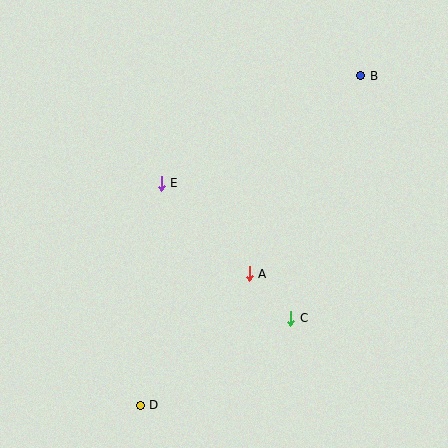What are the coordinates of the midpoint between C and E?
The midpoint between C and E is at (226, 251).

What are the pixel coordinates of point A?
Point A is at (249, 274).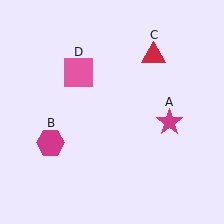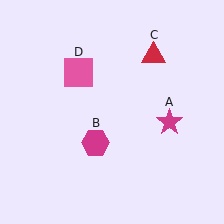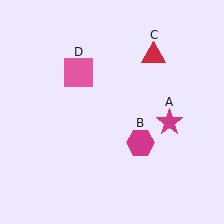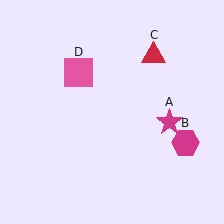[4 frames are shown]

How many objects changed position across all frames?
1 object changed position: magenta hexagon (object B).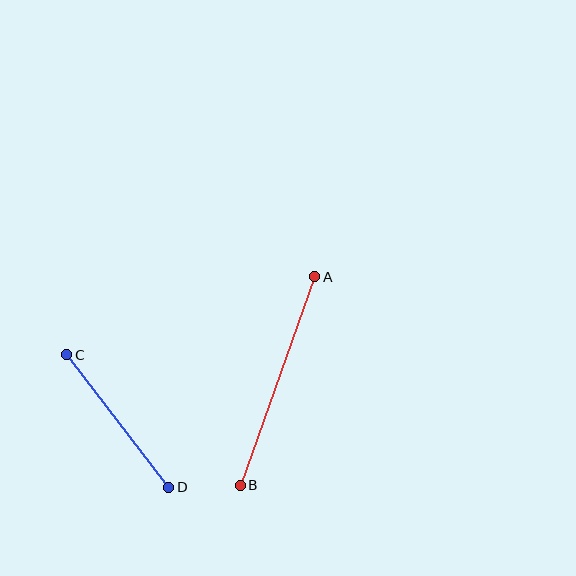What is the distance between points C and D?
The distance is approximately 167 pixels.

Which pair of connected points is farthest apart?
Points A and B are farthest apart.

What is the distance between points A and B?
The distance is approximately 221 pixels.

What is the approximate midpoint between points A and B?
The midpoint is at approximately (277, 381) pixels.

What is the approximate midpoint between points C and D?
The midpoint is at approximately (118, 421) pixels.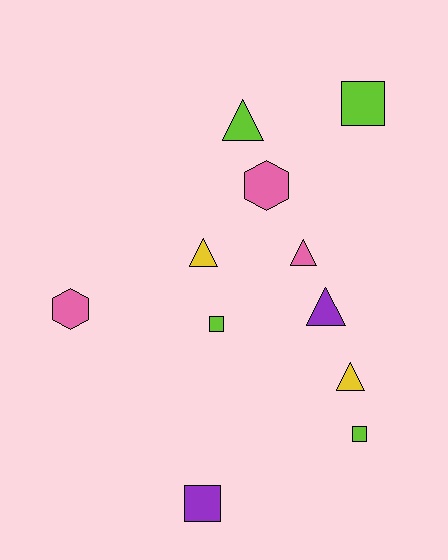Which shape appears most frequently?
Triangle, with 5 objects.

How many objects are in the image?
There are 11 objects.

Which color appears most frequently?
Lime, with 4 objects.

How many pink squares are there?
There are no pink squares.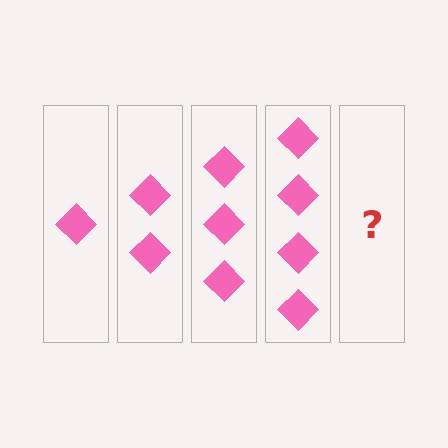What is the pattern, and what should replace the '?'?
The pattern is that each step adds one more diamond. The '?' should be 5 diamonds.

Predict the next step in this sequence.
The next step is 5 diamonds.